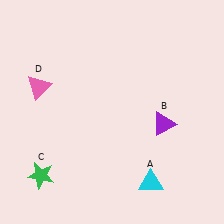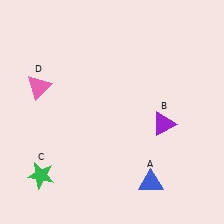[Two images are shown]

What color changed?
The triangle (A) changed from cyan in Image 1 to blue in Image 2.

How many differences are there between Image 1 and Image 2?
There is 1 difference between the two images.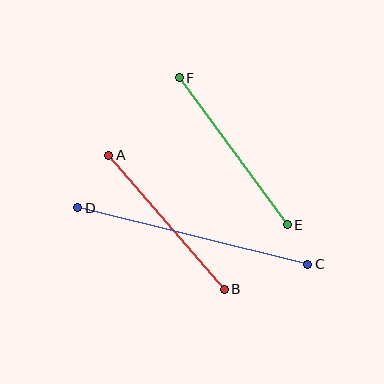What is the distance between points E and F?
The distance is approximately 182 pixels.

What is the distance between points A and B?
The distance is approximately 177 pixels.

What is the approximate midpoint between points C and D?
The midpoint is at approximately (193, 236) pixels.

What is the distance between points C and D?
The distance is approximately 237 pixels.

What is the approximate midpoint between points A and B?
The midpoint is at approximately (166, 222) pixels.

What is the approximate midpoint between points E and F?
The midpoint is at approximately (233, 151) pixels.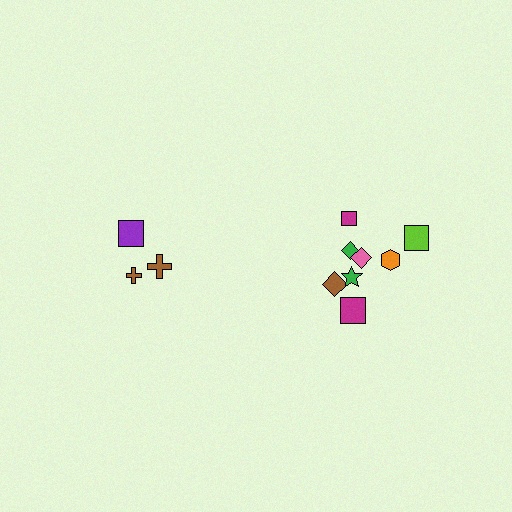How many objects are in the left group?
There are 3 objects.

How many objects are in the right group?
There are 8 objects.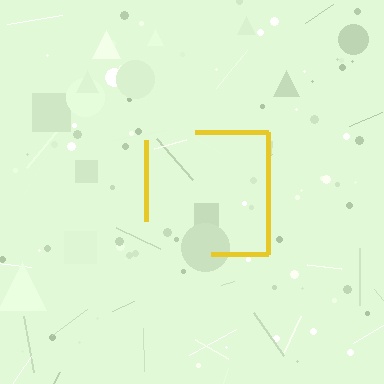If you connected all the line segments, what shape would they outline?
They would outline a square.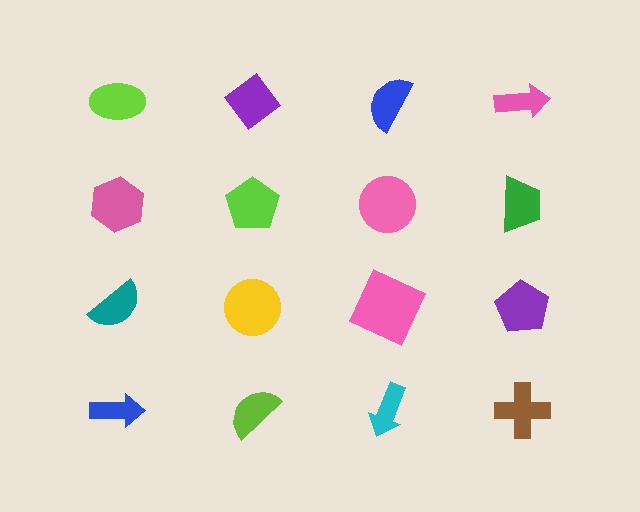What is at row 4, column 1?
A blue arrow.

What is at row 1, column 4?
A pink arrow.